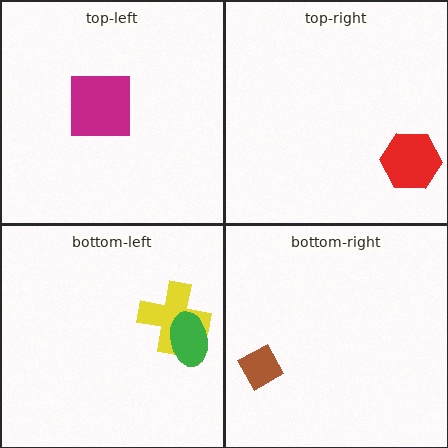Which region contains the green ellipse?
The bottom-left region.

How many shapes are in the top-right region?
1.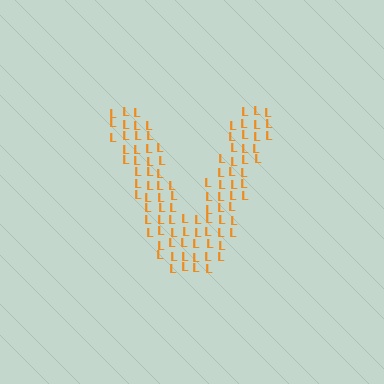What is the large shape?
The large shape is the letter V.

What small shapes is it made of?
It is made of small letter L's.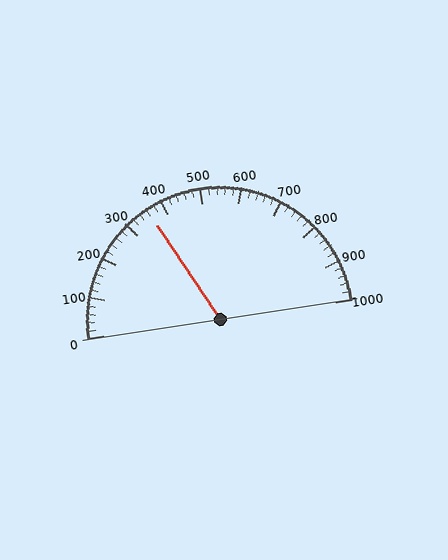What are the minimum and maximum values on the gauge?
The gauge ranges from 0 to 1000.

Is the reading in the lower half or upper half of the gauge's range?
The reading is in the lower half of the range (0 to 1000).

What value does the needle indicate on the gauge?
The needle indicates approximately 360.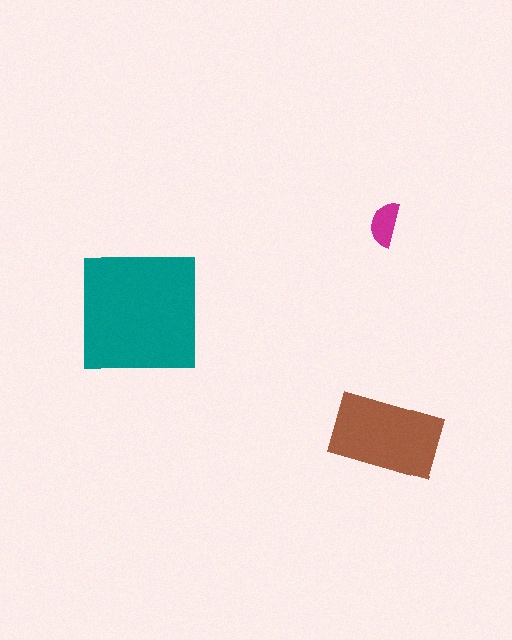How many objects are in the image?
There are 3 objects in the image.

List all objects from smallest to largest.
The magenta semicircle, the brown rectangle, the teal square.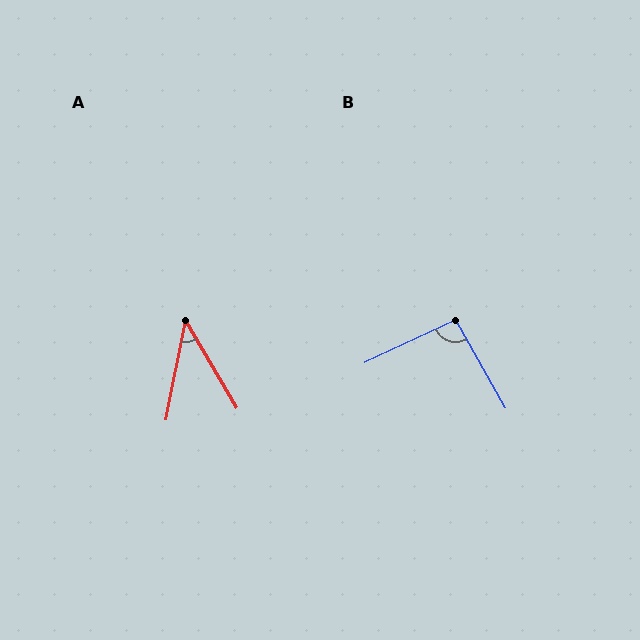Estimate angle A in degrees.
Approximately 42 degrees.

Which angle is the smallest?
A, at approximately 42 degrees.